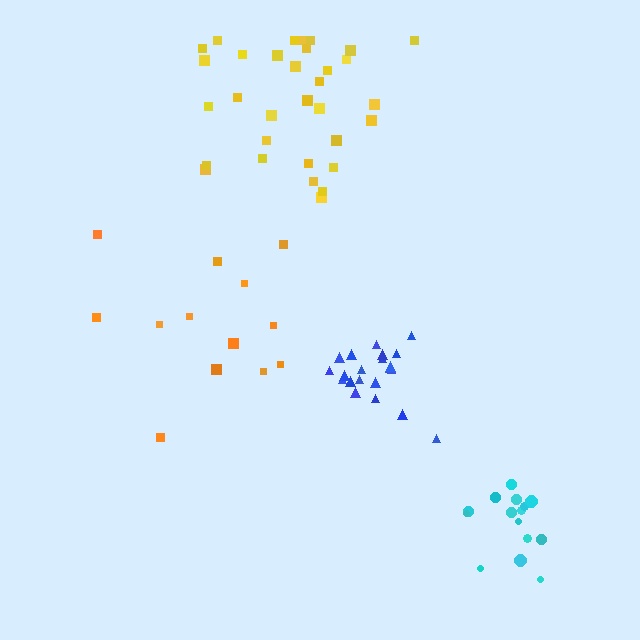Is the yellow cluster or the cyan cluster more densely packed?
Cyan.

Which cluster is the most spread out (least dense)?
Orange.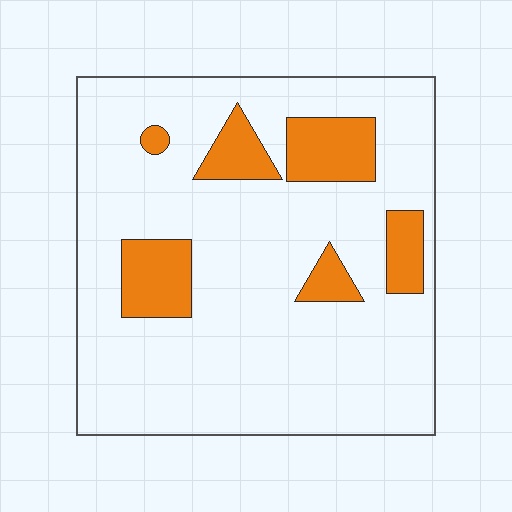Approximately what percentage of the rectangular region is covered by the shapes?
Approximately 15%.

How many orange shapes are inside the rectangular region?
6.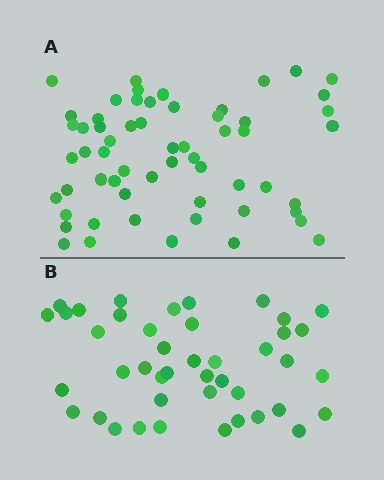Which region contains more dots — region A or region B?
Region A (the top region) has more dots.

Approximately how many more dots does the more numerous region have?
Region A has approximately 15 more dots than region B.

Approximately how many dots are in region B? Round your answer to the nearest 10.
About 40 dots. (The exact count is 43, which rounds to 40.)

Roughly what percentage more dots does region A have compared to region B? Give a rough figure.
About 35% more.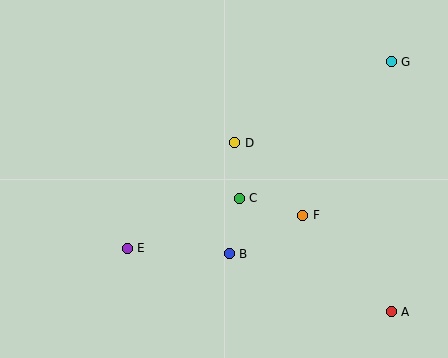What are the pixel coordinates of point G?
Point G is at (391, 62).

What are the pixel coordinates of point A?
Point A is at (391, 312).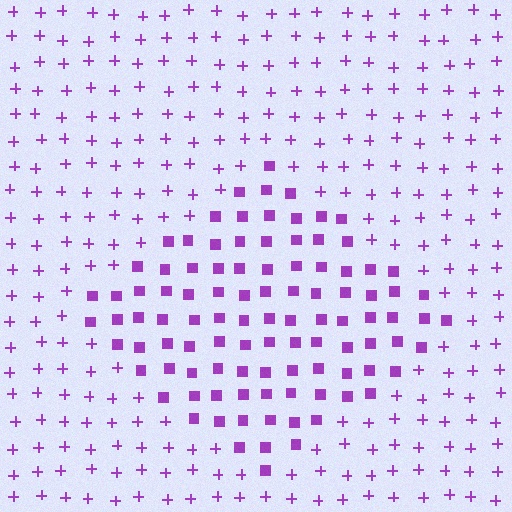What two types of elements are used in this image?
The image uses squares inside the diamond region and plus signs outside it.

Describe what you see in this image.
The image is filled with small purple elements arranged in a uniform grid. A diamond-shaped region contains squares, while the surrounding area contains plus signs. The boundary is defined purely by the change in element shape.